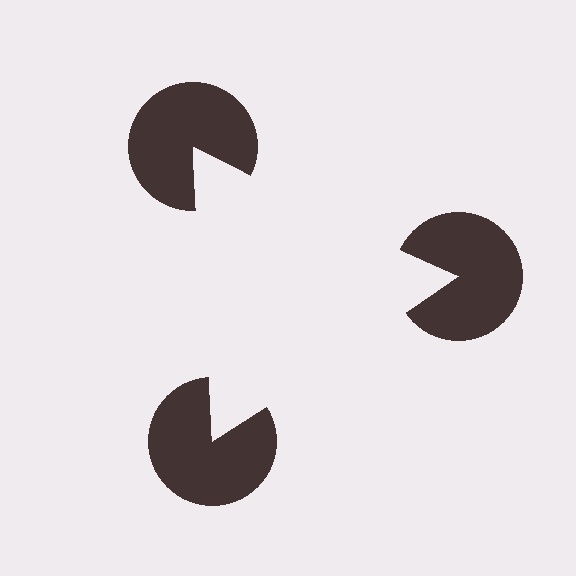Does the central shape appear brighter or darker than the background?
It typically appears slightly brighter than the background, even though no actual brightness change is drawn.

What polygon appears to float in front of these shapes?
An illusory triangle — its edges are inferred from the aligned wedge cuts in the pac-man discs, not physically drawn.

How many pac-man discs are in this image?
There are 3 — one at each vertex of the illusory triangle.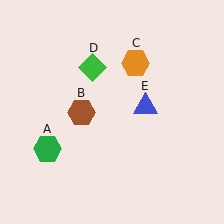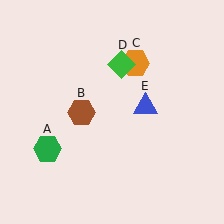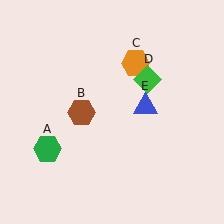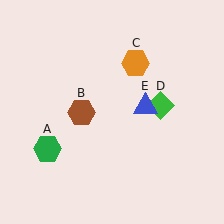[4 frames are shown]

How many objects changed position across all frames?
1 object changed position: green diamond (object D).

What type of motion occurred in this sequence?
The green diamond (object D) rotated clockwise around the center of the scene.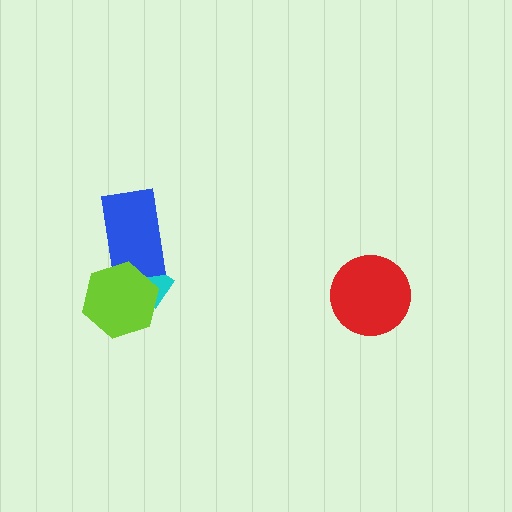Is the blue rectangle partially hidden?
Yes, it is partially covered by another shape.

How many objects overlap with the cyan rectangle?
2 objects overlap with the cyan rectangle.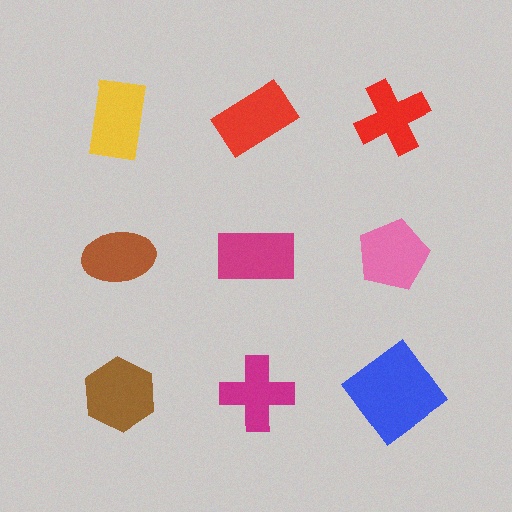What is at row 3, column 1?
A brown hexagon.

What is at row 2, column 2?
A magenta rectangle.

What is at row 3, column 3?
A blue diamond.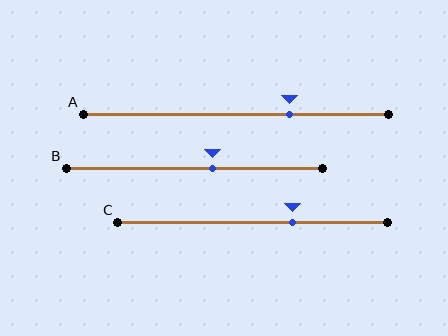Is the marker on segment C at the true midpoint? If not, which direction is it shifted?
No, the marker on segment C is shifted to the right by about 15% of the segment length.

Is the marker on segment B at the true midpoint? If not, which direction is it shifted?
No, the marker on segment B is shifted to the right by about 7% of the segment length.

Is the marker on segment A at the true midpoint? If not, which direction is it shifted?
No, the marker on segment A is shifted to the right by about 18% of the segment length.